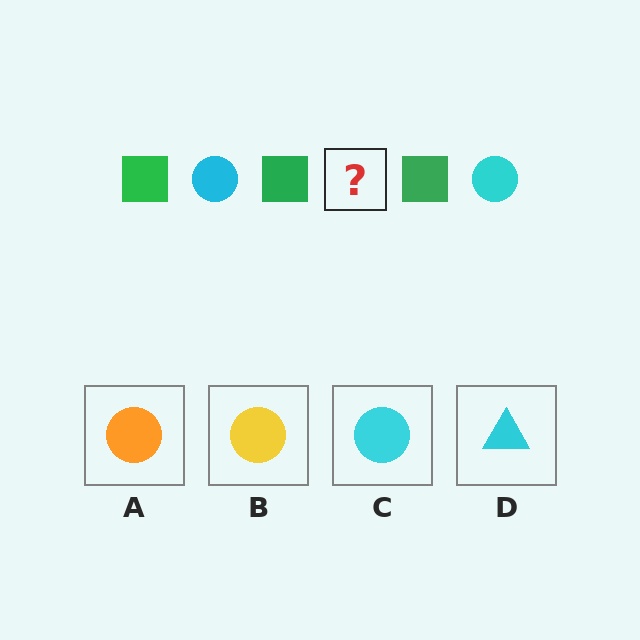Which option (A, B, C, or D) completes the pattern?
C.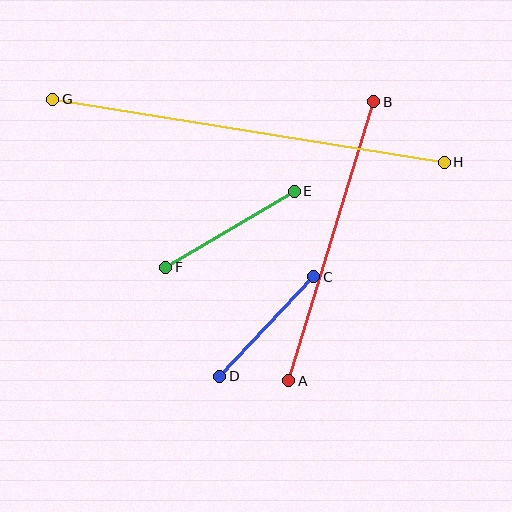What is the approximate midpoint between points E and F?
The midpoint is at approximately (230, 229) pixels.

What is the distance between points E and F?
The distance is approximately 149 pixels.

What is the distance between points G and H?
The distance is approximately 397 pixels.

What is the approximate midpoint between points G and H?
The midpoint is at approximately (248, 131) pixels.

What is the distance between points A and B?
The distance is approximately 292 pixels.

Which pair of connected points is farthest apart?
Points G and H are farthest apart.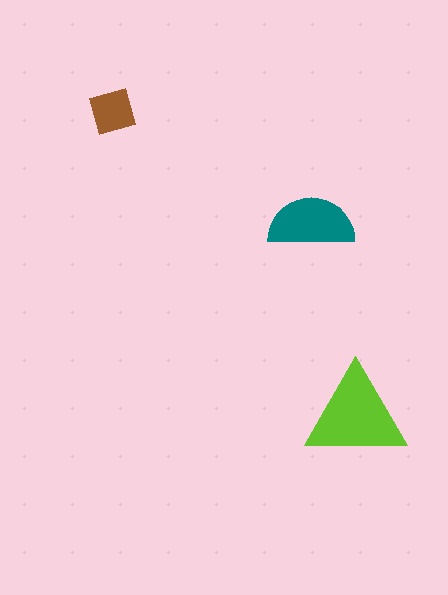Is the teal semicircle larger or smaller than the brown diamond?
Larger.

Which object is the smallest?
The brown diamond.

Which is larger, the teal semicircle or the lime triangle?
The lime triangle.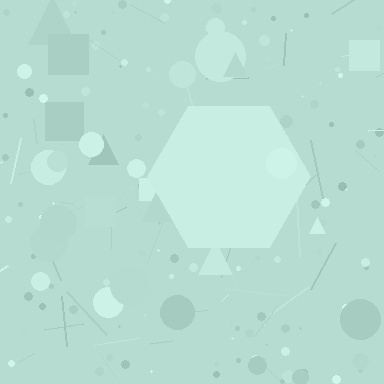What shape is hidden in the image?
A hexagon is hidden in the image.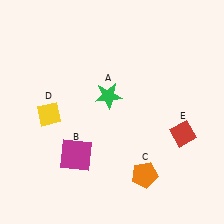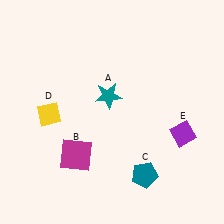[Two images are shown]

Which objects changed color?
A changed from green to teal. C changed from orange to teal. E changed from red to purple.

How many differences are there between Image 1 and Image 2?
There are 3 differences between the two images.